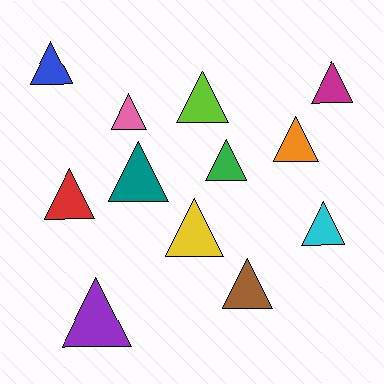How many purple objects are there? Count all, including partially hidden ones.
There is 1 purple object.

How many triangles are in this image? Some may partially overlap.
There are 12 triangles.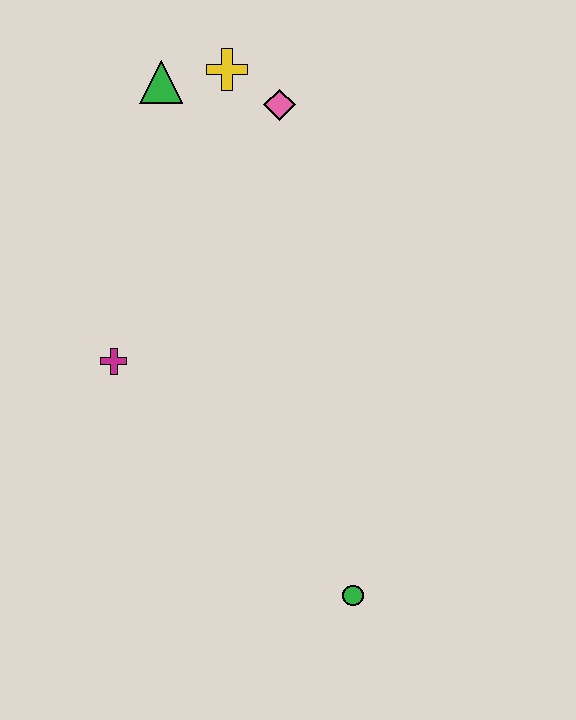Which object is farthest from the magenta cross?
The green circle is farthest from the magenta cross.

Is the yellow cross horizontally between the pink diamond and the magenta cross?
Yes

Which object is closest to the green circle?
The magenta cross is closest to the green circle.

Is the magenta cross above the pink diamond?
No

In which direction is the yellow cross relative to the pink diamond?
The yellow cross is to the left of the pink diamond.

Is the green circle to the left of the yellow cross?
No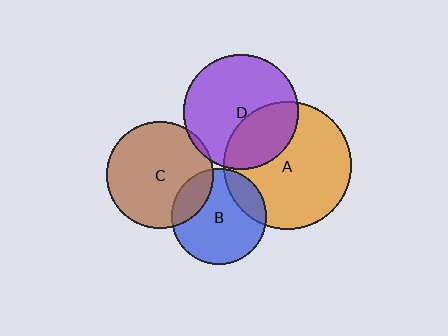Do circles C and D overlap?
Yes.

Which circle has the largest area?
Circle A (orange).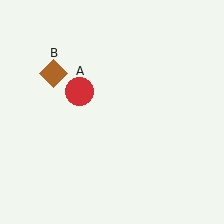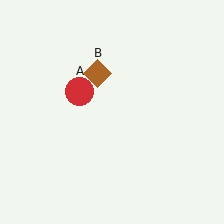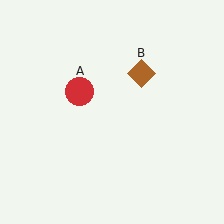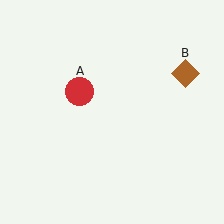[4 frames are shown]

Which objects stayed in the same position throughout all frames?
Red circle (object A) remained stationary.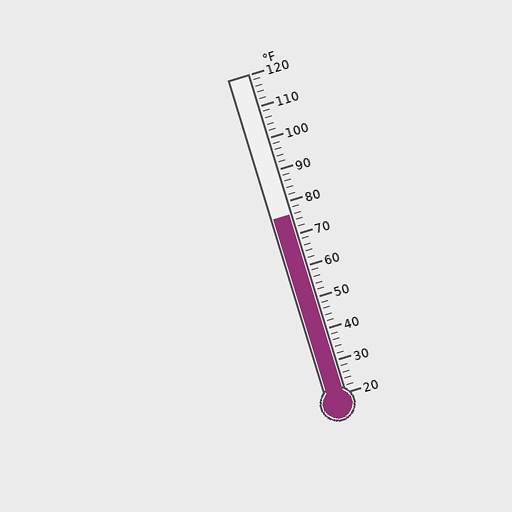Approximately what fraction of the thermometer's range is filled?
The thermometer is filled to approximately 55% of its range.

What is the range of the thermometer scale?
The thermometer scale ranges from 20°F to 120°F.